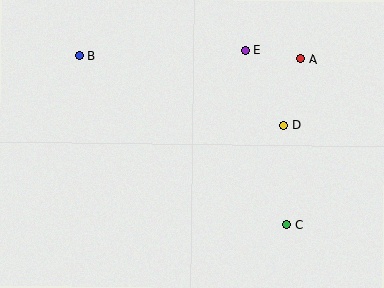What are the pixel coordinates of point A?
Point A is at (301, 59).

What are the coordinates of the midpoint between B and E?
The midpoint between B and E is at (162, 53).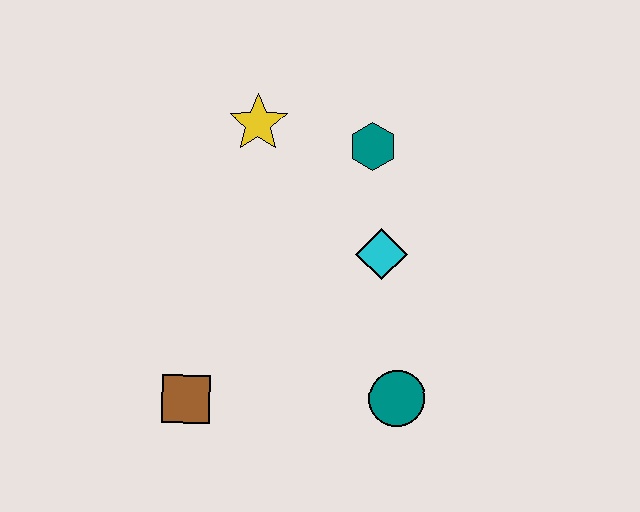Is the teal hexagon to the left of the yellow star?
No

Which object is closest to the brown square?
The teal circle is closest to the brown square.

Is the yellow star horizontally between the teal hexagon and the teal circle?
No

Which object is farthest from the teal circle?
The yellow star is farthest from the teal circle.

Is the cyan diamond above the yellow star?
No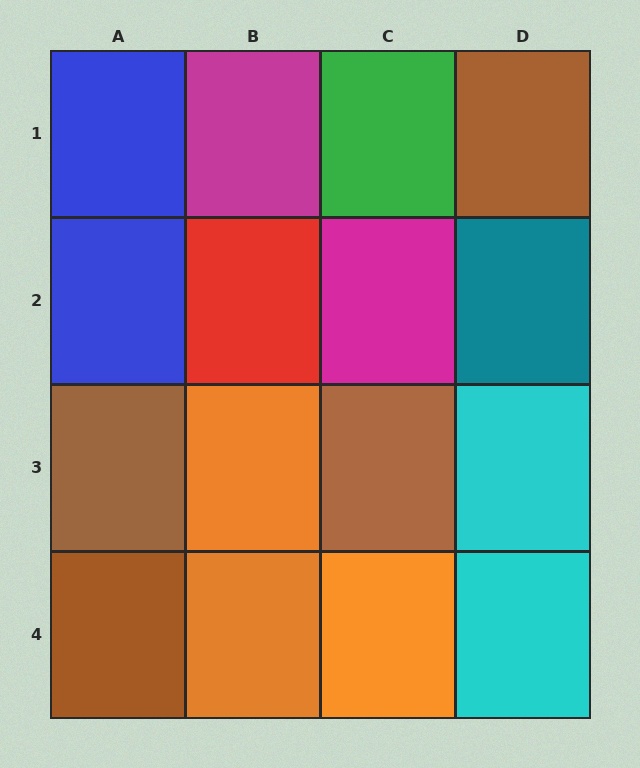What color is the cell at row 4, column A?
Brown.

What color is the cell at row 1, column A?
Blue.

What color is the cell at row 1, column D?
Brown.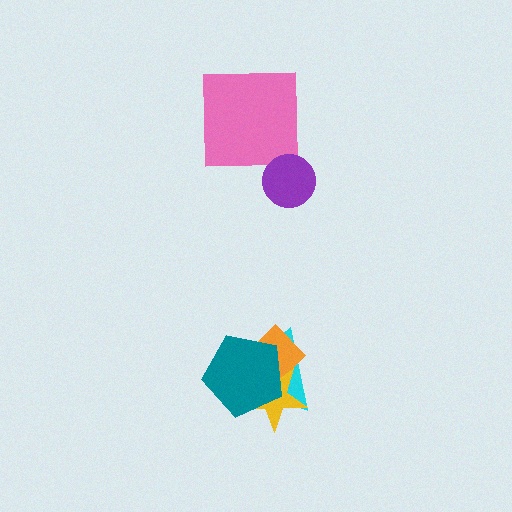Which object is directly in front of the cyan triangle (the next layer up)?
The orange diamond is directly in front of the cyan triangle.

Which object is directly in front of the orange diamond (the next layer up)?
The yellow star is directly in front of the orange diamond.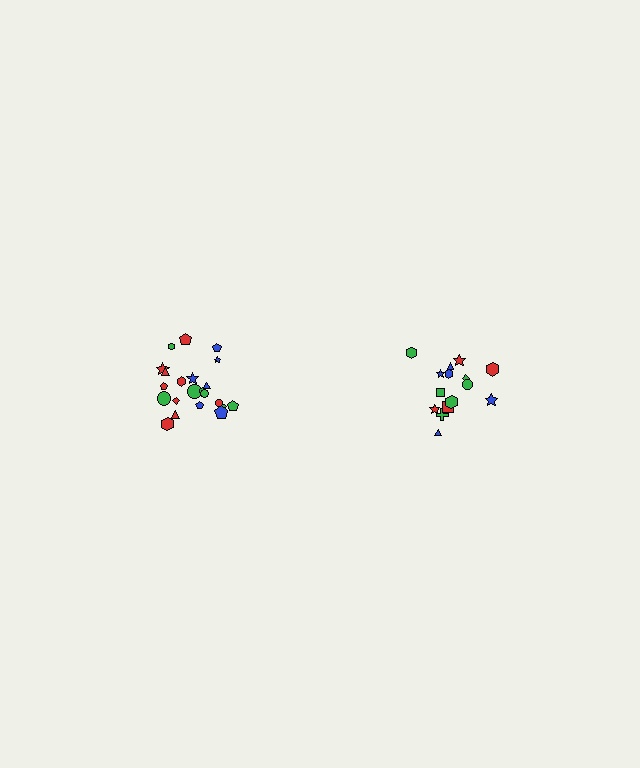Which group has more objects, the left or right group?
The left group.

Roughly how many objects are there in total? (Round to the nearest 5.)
Roughly 35 objects in total.